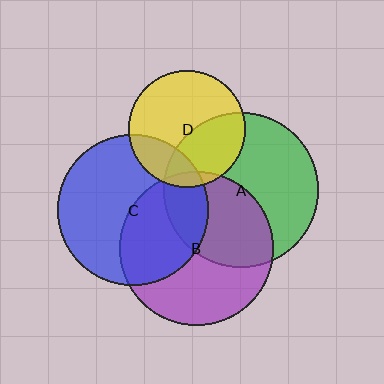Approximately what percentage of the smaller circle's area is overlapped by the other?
Approximately 40%.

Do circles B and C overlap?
Yes.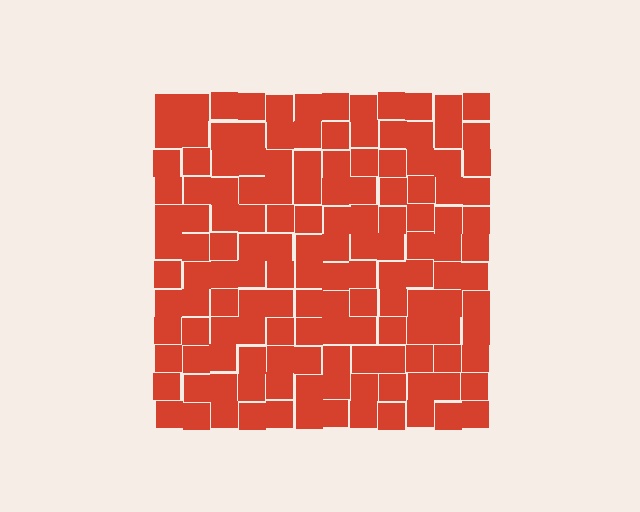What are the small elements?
The small elements are squares.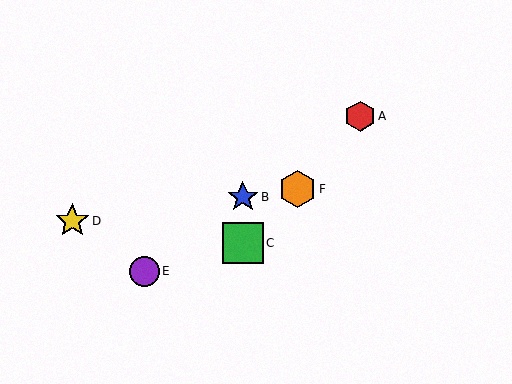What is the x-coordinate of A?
Object A is at x≈360.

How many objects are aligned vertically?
2 objects (B, C) are aligned vertically.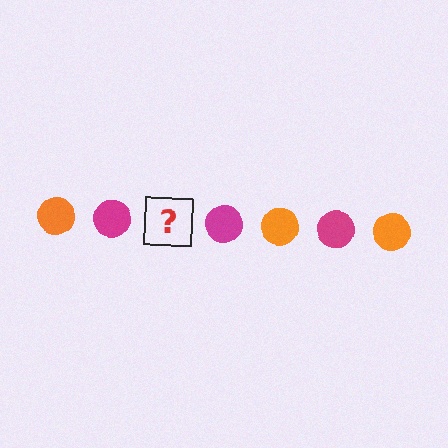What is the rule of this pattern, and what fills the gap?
The rule is that the pattern cycles through orange, magenta circles. The gap should be filled with an orange circle.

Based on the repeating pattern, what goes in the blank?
The blank should be an orange circle.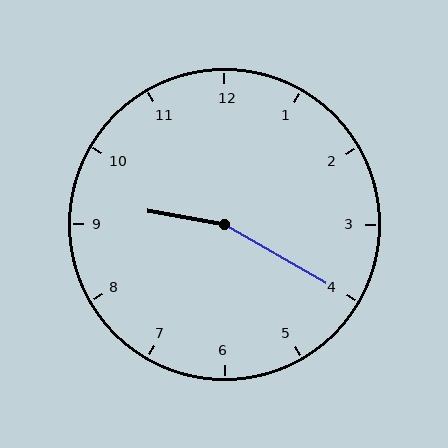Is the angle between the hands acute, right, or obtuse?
It is obtuse.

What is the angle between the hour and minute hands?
Approximately 160 degrees.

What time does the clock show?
9:20.